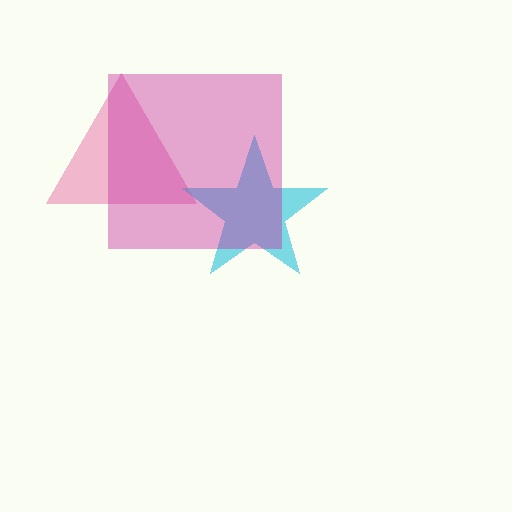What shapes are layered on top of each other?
The layered shapes are: a pink triangle, a cyan star, a magenta square.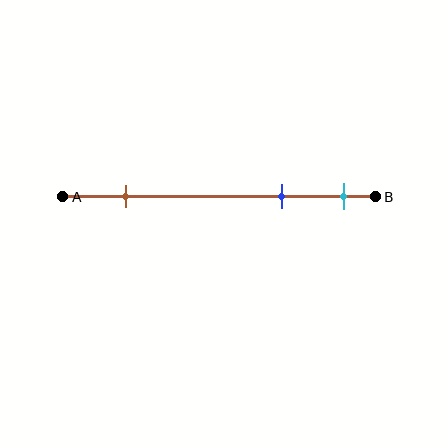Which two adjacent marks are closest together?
The blue and cyan marks are the closest adjacent pair.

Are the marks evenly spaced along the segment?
No, the marks are not evenly spaced.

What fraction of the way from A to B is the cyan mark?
The cyan mark is approximately 90% (0.9) of the way from A to B.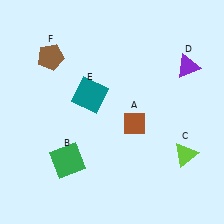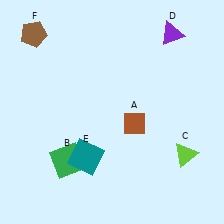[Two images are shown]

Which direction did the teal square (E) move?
The teal square (E) moved down.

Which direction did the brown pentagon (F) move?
The brown pentagon (F) moved up.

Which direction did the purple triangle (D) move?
The purple triangle (D) moved up.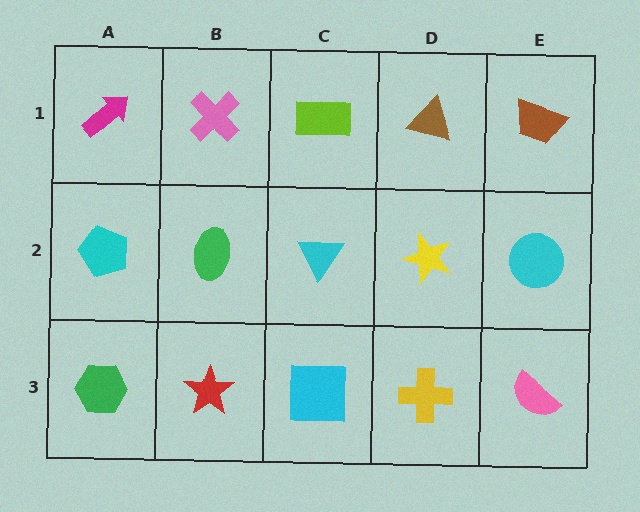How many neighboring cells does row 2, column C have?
4.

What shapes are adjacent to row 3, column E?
A cyan circle (row 2, column E), a yellow cross (row 3, column D).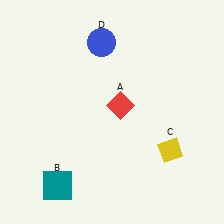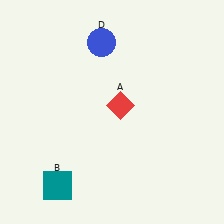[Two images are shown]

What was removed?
The yellow diamond (C) was removed in Image 2.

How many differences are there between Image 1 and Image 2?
There is 1 difference between the two images.